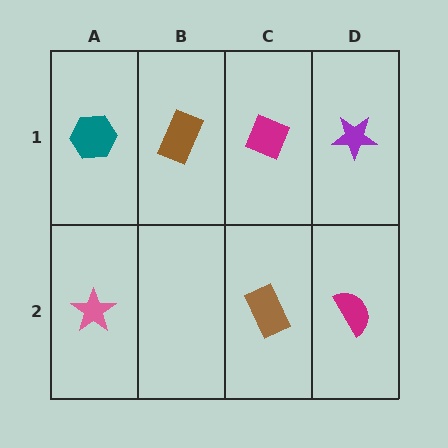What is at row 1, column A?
A teal hexagon.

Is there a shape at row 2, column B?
No, that cell is empty.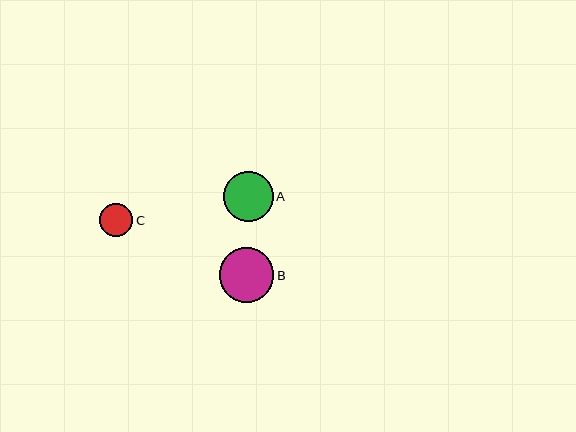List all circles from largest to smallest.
From largest to smallest: B, A, C.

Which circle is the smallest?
Circle C is the smallest with a size of approximately 33 pixels.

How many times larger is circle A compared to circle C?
Circle A is approximately 1.5 times the size of circle C.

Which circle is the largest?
Circle B is the largest with a size of approximately 55 pixels.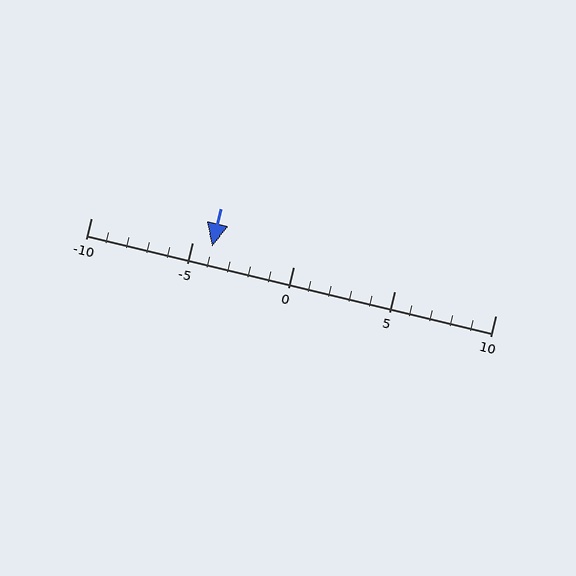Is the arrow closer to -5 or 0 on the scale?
The arrow is closer to -5.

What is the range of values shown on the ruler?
The ruler shows values from -10 to 10.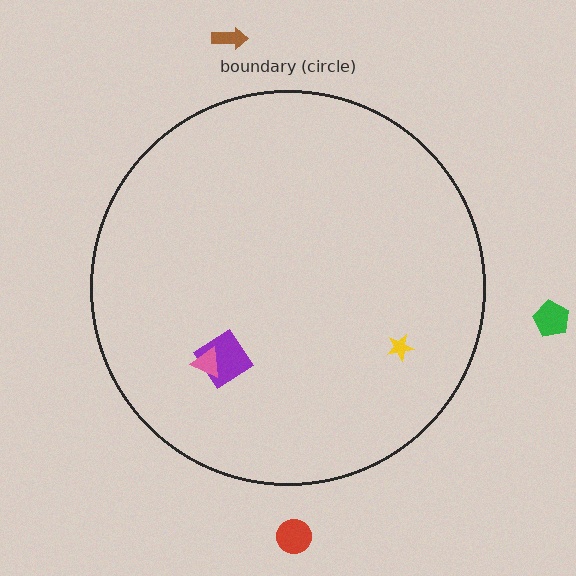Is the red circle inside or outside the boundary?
Outside.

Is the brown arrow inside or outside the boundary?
Outside.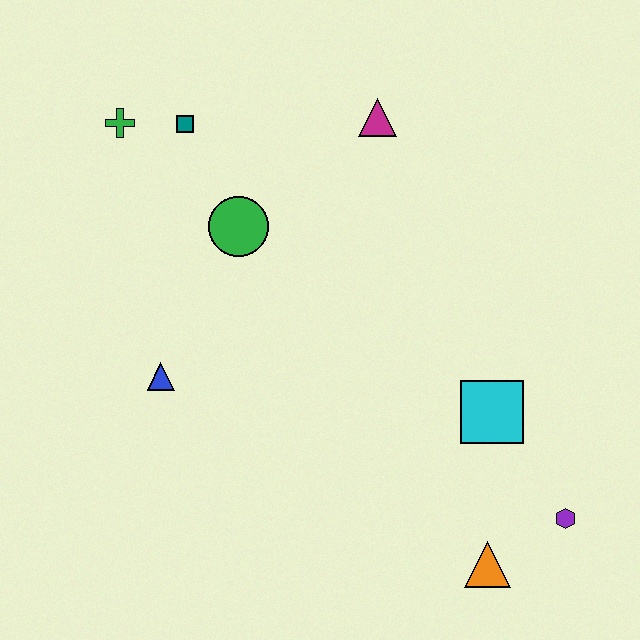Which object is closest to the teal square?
The green cross is closest to the teal square.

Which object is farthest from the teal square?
The purple hexagon is farthest from the teal square.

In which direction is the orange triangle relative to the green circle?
The orange triangle is below the green circle.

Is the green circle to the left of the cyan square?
Yes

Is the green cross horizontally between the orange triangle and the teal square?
No